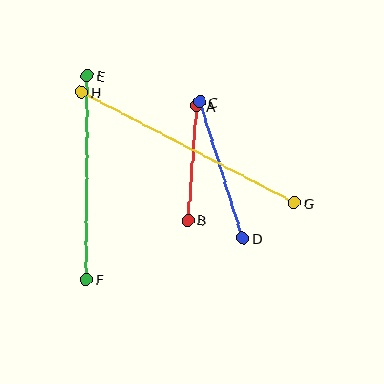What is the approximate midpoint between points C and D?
The midpoint is at approximately (221, 170) pixels.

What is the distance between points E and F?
The distance is approximately 204 pixels.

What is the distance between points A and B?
The distance is approximately 114 pixels.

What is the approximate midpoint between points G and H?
The midpoint is at approximately (188, 147) pixels.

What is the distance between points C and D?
The distance is approximately 143 pixels.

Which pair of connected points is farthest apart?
Points G and H are farthest apart.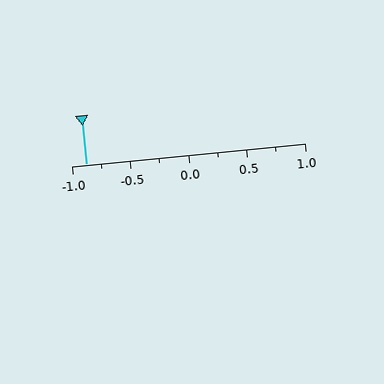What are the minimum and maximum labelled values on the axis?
The axis runs from -1.0 to 1.0.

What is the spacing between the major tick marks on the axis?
The major ticks are spaced 0.5 apart.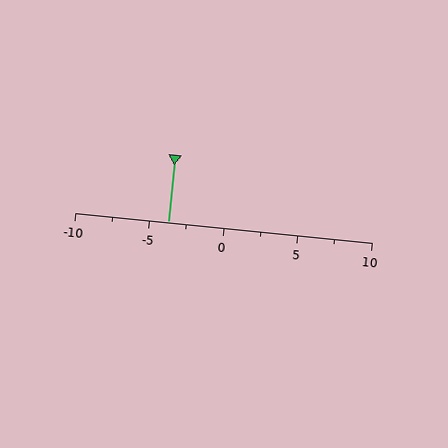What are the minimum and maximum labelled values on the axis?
The axis runs from -10 to 10.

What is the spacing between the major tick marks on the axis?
The major ticks are spaced 5 apart.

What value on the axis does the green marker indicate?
The marker indicates approximately -3.8.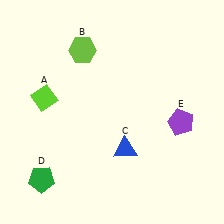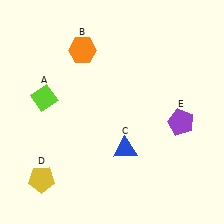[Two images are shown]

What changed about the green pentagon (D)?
In Image 1, D is green. In Image 2, it changed to yellow.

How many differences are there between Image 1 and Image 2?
There are 2 differences between the two images.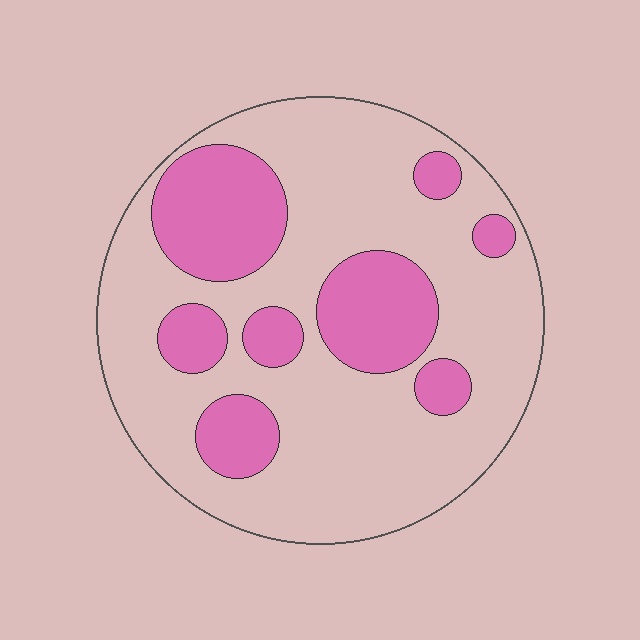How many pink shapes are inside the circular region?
8.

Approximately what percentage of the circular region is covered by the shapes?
Approximately 30%.